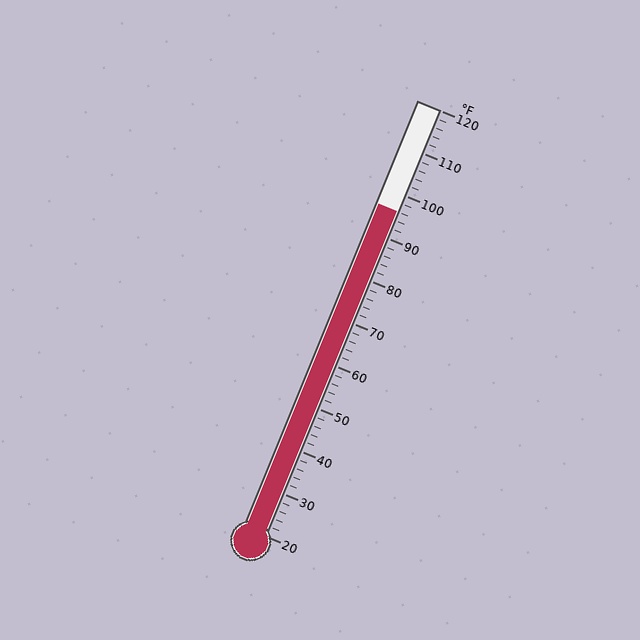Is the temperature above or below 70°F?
The temperature is above 70°F.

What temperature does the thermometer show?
The thermometer shows approximately 96°F.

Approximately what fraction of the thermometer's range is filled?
The thermometer is filled to approximately 75% of its range.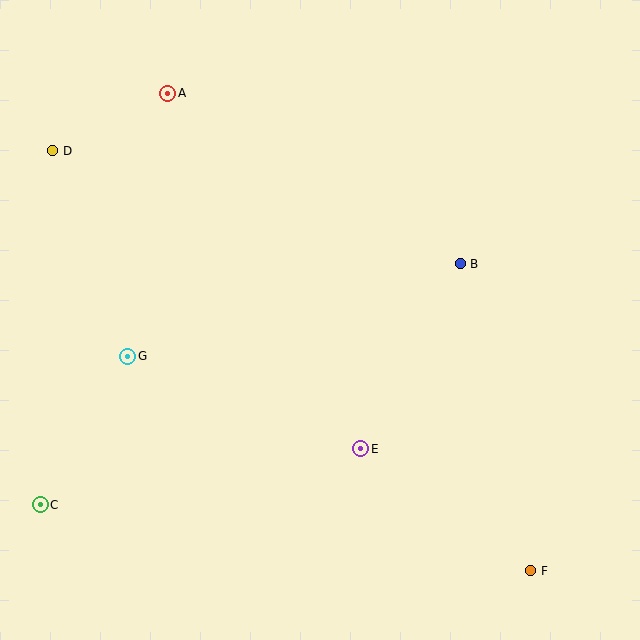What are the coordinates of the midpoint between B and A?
The midpoint between B and A is at (314, 178).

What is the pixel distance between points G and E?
The distance between G and E is 250 pixels.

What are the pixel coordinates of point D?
Point D is at (53, 151).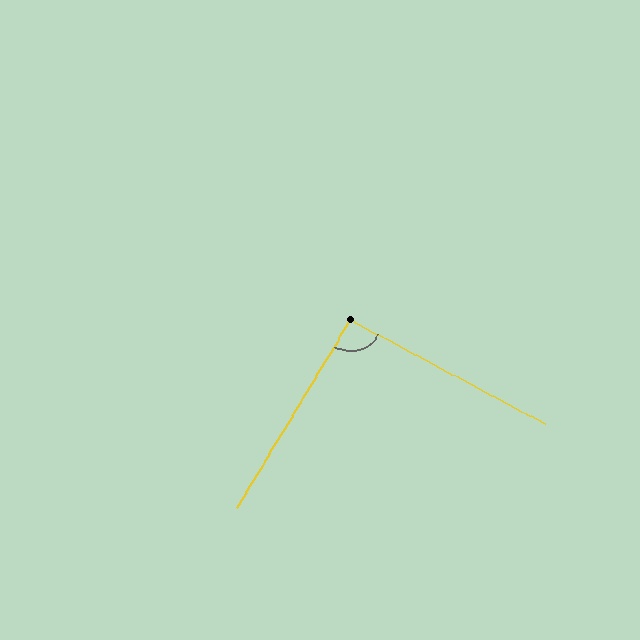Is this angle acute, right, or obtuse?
It is approximately a right angle.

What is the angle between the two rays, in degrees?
Approximately 93 degrees.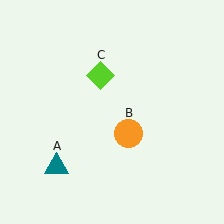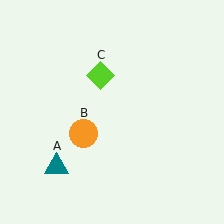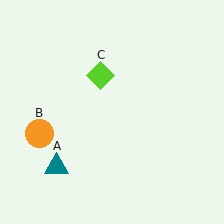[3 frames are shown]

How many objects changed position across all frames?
1 object changed position: orange circle (object B).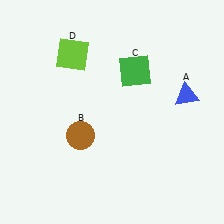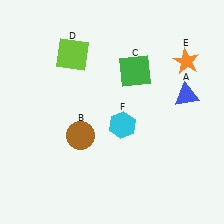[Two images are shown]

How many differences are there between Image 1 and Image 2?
There are 2 differences between the two images.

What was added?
An orange star (E), a cyan hexagon (F) were added in Image 2.